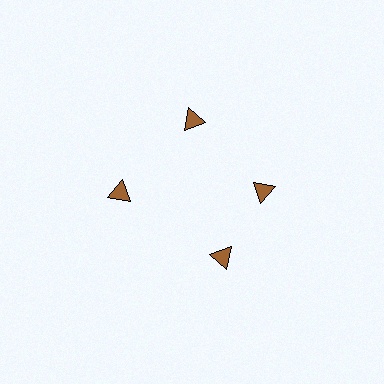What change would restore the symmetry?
The symmetry would be restored by rotating it back into even spacing with its neighbors so that all 4 triangles sit at equal angles and equal distance from the center.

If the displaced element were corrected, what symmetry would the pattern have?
It would have 4-fold rotational symmetry — the pattern would map onto itself every 90 degrees.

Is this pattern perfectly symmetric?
No. The 4 brown triangles are arranged in a ring, but one element near the 6 o'clock position is rotated out of alignment along the ring, breaking the 4-fold rotational symmetry.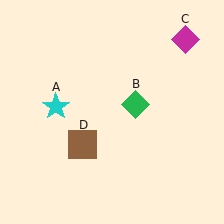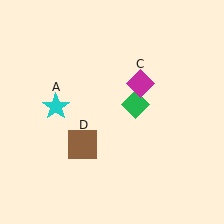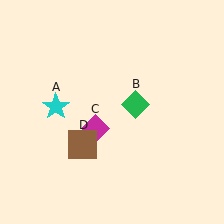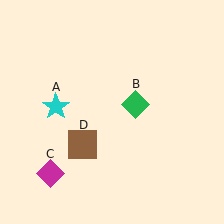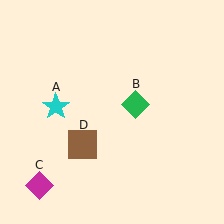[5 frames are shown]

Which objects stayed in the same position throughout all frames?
Cyan star (object A) and green diamond (object B) and brown square (object D) remained stationary.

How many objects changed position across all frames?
1 object changed position: magenta diamond (object C).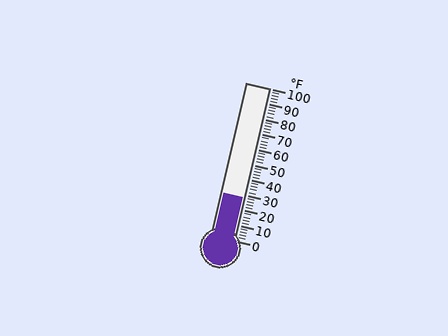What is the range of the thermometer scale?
The thermometer scale ranges from 0°F to 100°F.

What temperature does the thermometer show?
The thermometer shows approximately 28°F.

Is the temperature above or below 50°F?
The temperature is below 50°F.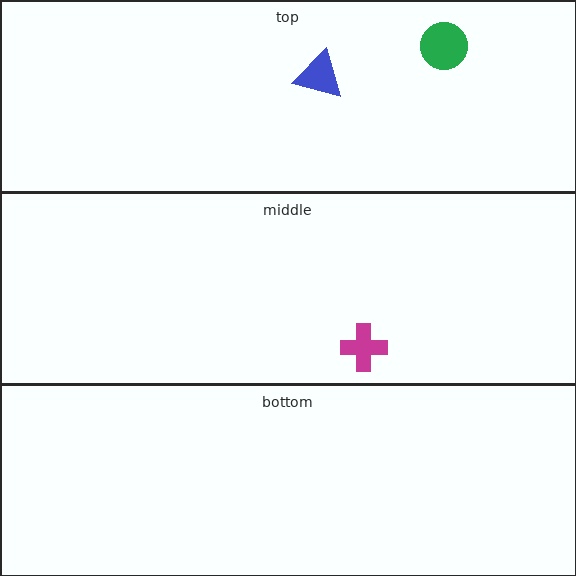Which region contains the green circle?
The top region.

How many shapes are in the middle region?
1.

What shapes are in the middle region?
The magenta cross.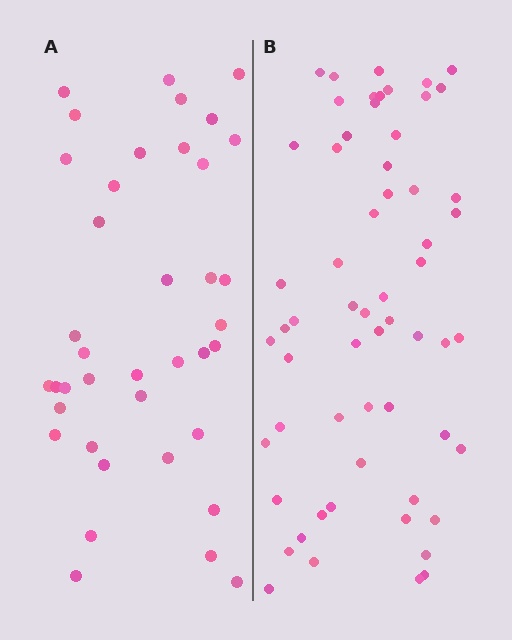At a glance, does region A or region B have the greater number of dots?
Region B (the right region) has more dots.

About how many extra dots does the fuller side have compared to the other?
Region B has approximately 20 more dots than region A.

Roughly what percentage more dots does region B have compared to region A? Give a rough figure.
About 55% more.